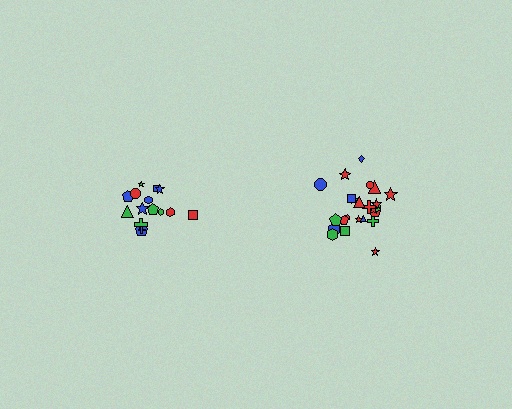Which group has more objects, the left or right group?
The right group.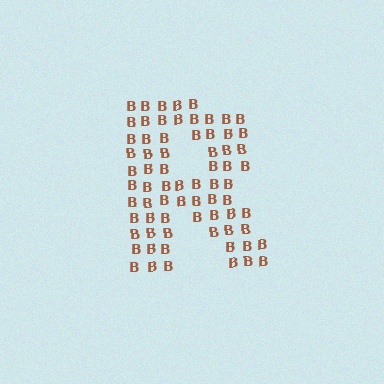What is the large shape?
The large shape is the letter R.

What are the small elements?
The small elements are letter B's.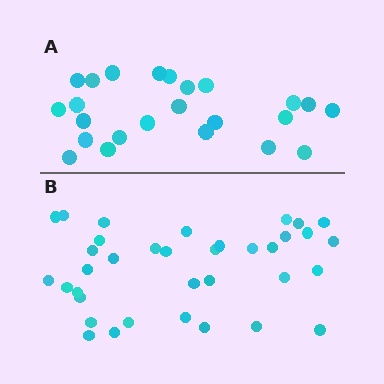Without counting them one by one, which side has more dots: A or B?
Region B (the bottom region) has more dots.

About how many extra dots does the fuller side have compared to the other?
Region B has roughly 12 or so more dots than region A.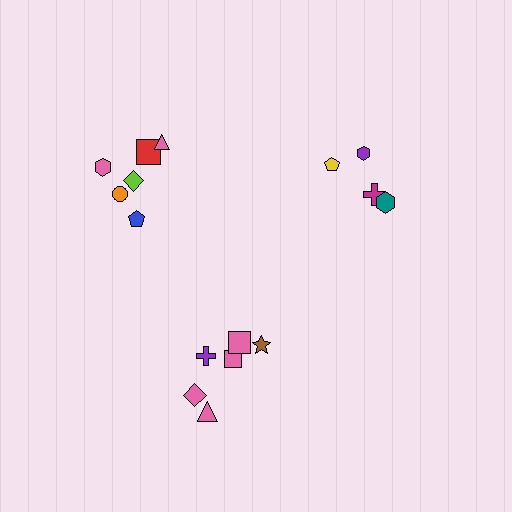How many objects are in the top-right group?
There are 4 objects.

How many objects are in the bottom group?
There are 6 objects.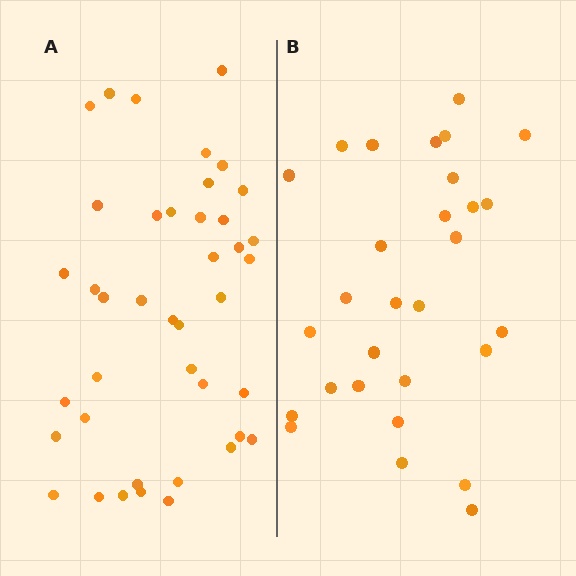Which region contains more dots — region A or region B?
Region A (the left region) has more dots.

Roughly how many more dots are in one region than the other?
Region A has roughly 12 or so more dots than region B.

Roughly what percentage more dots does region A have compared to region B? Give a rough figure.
About 40% more.